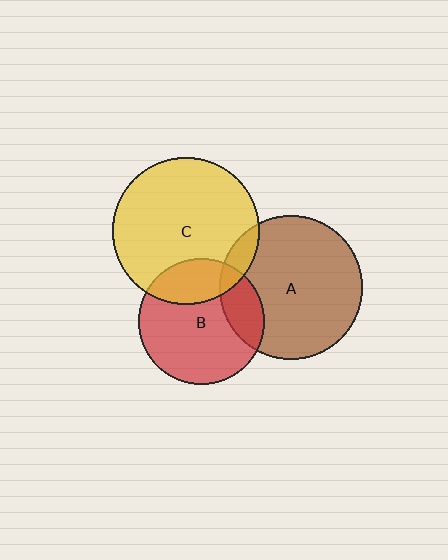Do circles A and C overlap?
Yes.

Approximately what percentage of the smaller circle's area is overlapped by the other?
Approximately 10%.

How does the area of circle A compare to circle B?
Approximately 1.3 times.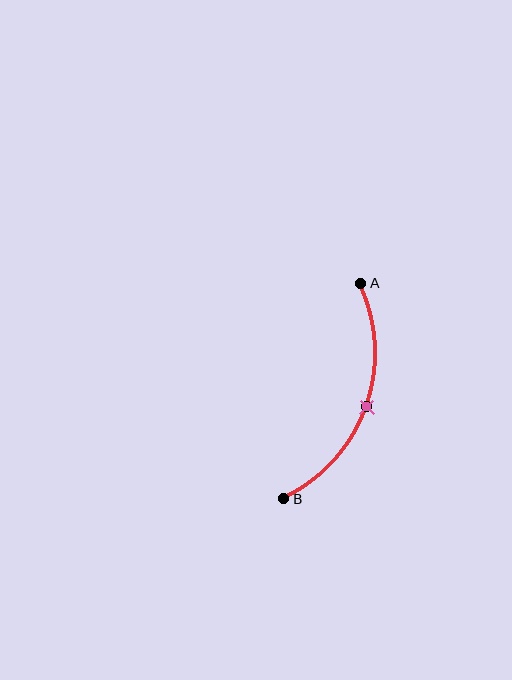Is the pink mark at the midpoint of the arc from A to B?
Yes. The pink mark lies on the arc at equal arc-length from both A and B — it is the arc midpoint.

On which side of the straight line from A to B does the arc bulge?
The arc bulges to the right of the straight line connecting A and B.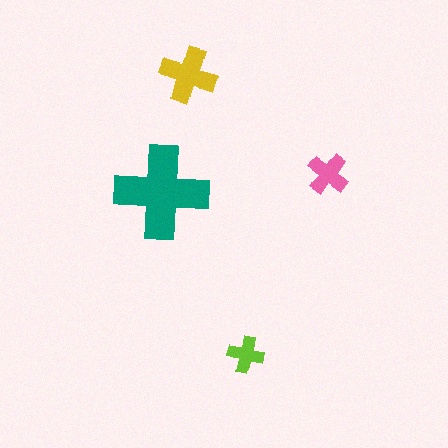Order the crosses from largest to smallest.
the teal one, the yellow one, the pink one, the lime one.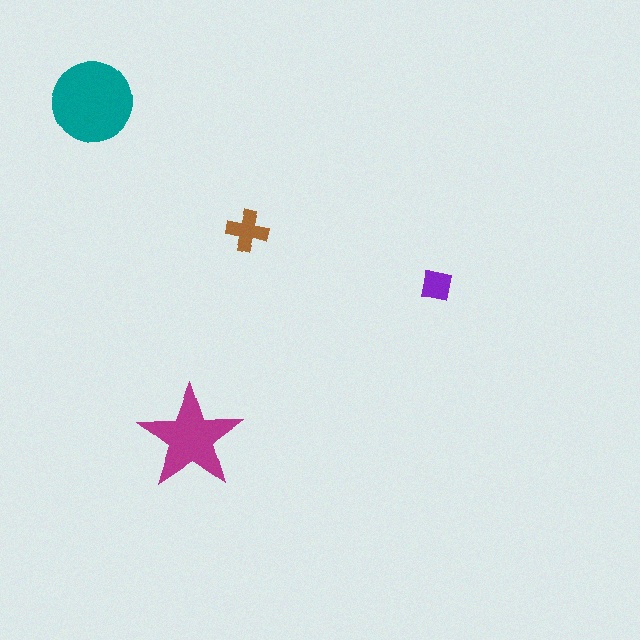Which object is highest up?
The teal circle is topmost.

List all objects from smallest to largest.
The purple square, the brown cross, the magenta star, the teal circle.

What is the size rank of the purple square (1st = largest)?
4th.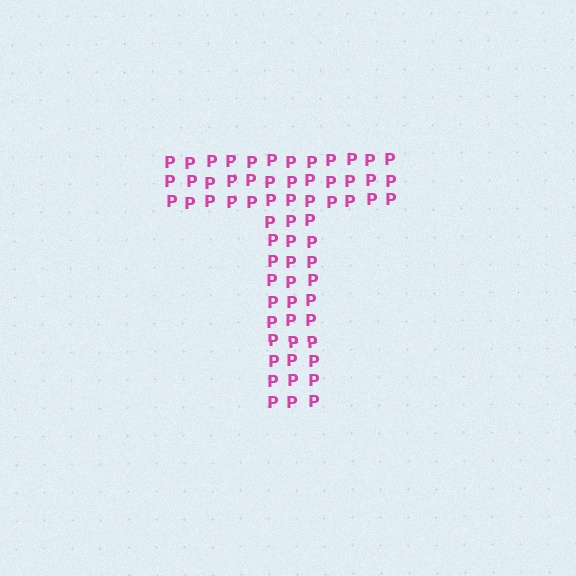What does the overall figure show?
The overall figure shows the letter T.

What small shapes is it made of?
It is made of small letter P's.